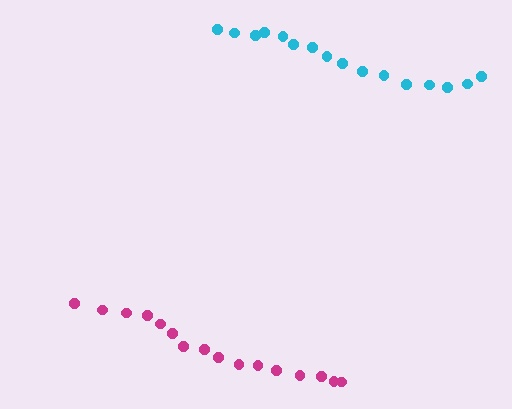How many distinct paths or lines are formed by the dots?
There are 2 distinct paths.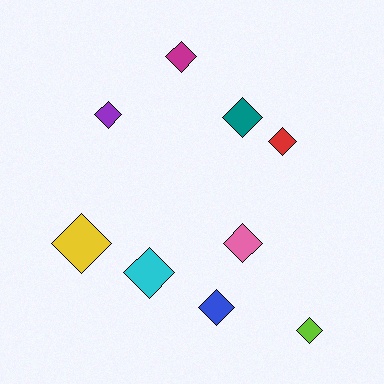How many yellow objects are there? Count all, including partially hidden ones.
There is 1 yellow object.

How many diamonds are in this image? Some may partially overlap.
There are 9 diamonds.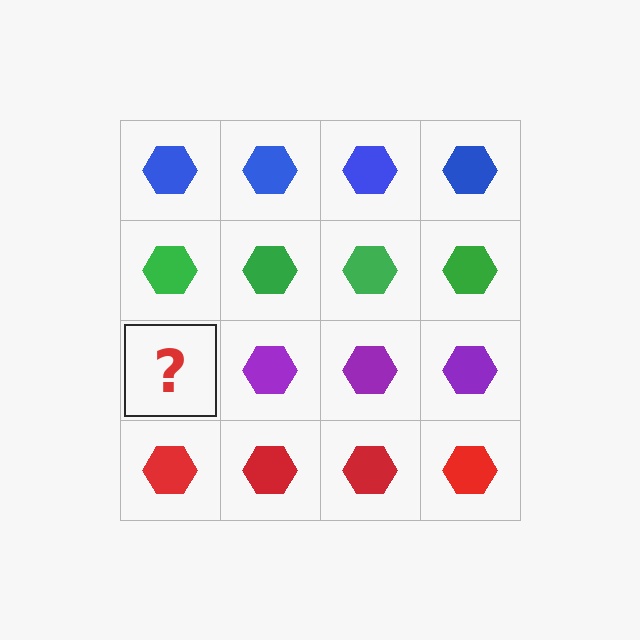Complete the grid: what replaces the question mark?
The question mark should be replaced with a purple hexagon.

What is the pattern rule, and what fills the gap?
The rule is that each row has a consistent color. The gap should be filled with a purple hexagon.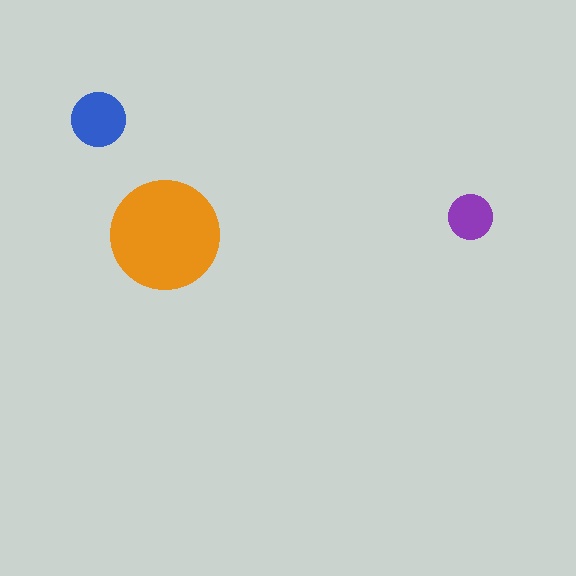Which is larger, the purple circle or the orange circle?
The orange one.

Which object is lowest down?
The orange circle is bottommost.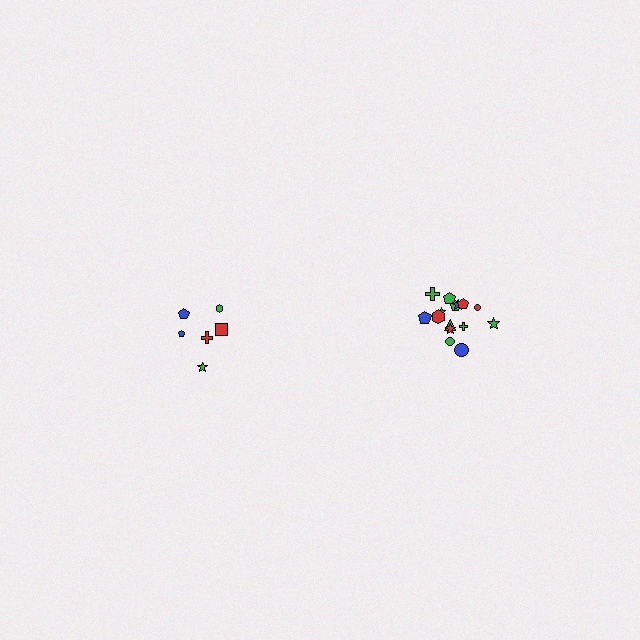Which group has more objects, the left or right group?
The right group.